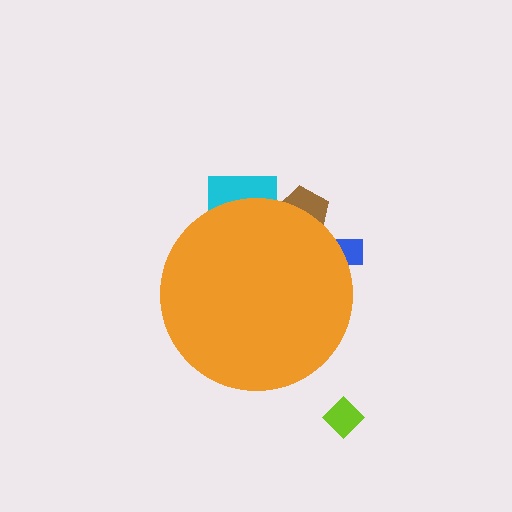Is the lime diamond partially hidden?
No, the lime diamond is fully visible.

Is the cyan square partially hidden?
Yes, the cyan square is partially hidden behind the orange circle.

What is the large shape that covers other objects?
An orange circle.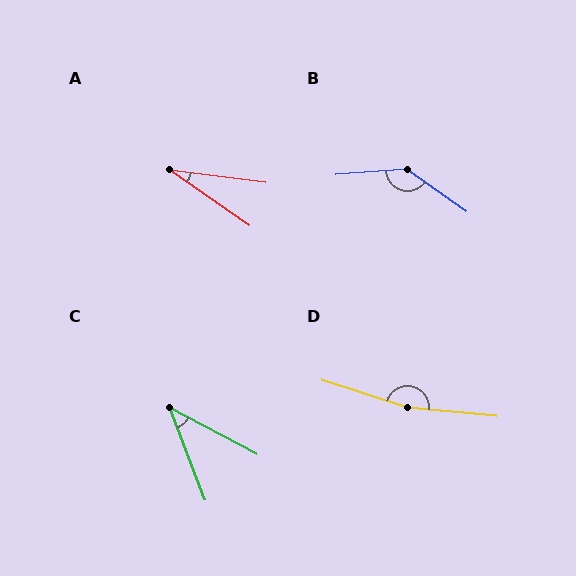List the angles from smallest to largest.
A (27°), C (41°), B (140°), D (168°).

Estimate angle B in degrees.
Approximately 140 degrees.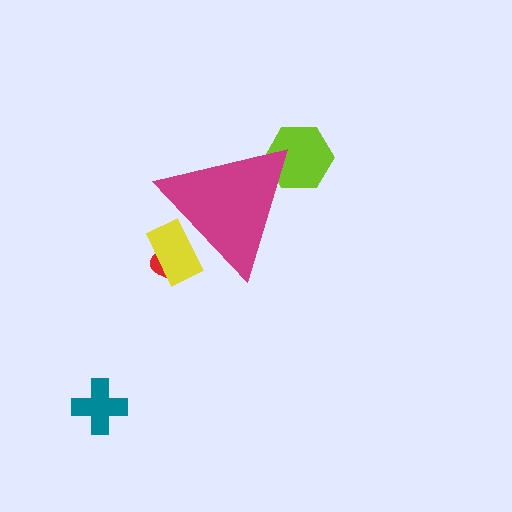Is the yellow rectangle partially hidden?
Yes, the yellow rectangle is partially hidden behind the magenta triangle.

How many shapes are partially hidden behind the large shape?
3 shapes are partially hidden.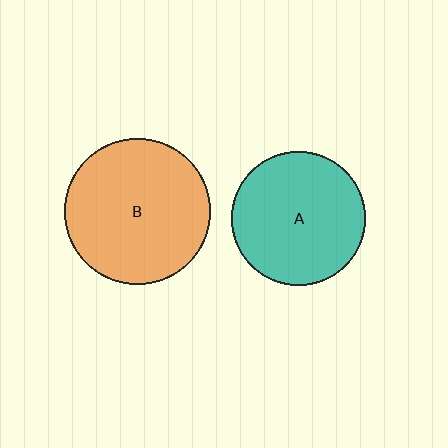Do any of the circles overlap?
No, none of the circles overlap.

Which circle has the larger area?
Circle B (orange).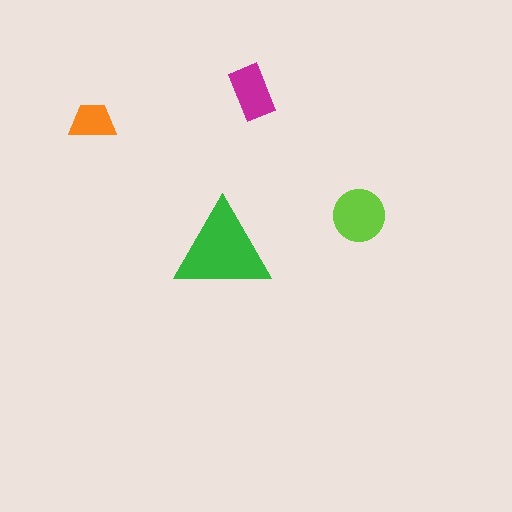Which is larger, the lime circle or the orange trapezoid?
The lime circle.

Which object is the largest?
The green triangle.